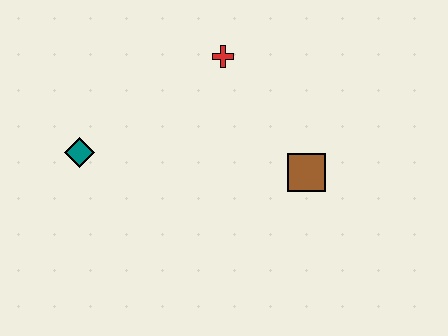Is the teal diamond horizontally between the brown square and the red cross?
No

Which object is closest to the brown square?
The red cross is closest to the brown square.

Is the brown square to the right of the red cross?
Yes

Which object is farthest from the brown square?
The teal diamond is farthest from the brown square.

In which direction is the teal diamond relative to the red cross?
The teal diamond is to the left of the red cross.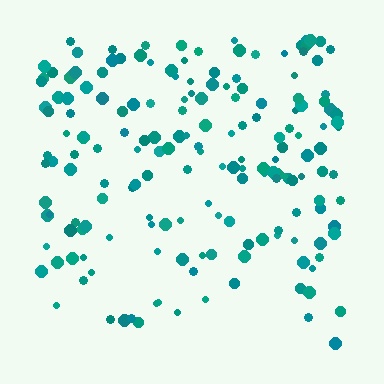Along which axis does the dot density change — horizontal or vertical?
Vertical.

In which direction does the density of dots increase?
From bottom to top, with the top side densest.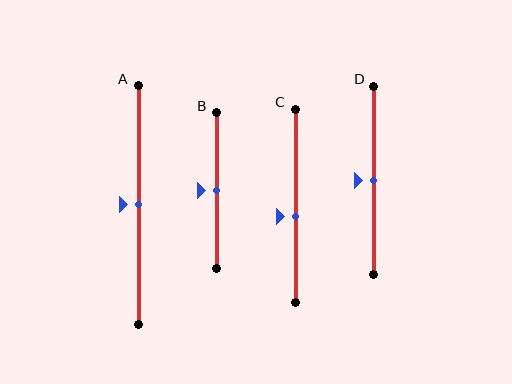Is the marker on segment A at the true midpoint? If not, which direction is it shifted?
Yes, the marker on segment A is at the true midpoint.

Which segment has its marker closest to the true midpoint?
Segment A has its marker closest to the true midpoint.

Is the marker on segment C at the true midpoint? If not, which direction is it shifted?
No, the marker on segment C is shifted downward by about 5% of the segment length.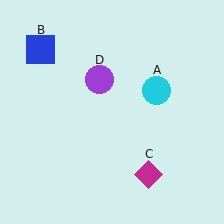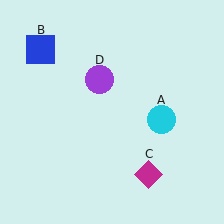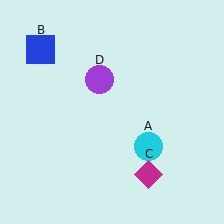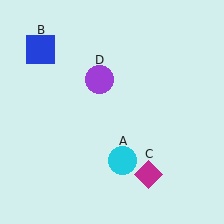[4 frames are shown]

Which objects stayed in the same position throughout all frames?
Blue square (object B) and magenta diamond (object C) and purple circle (object D) remained stationary.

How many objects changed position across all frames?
1 object changed position: cyan circle (object A).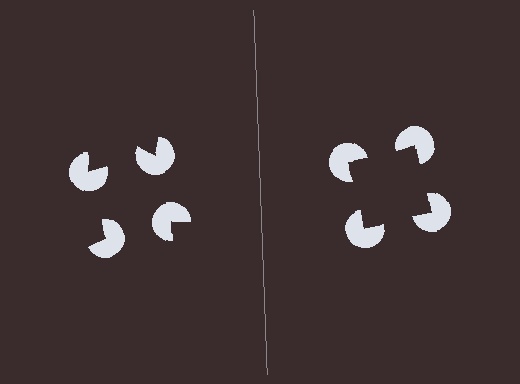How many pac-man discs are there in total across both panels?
8 — 4 on each side.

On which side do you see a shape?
An illusory square appears on the right side. On the left side the wedge cuts are rotated, so no coherent shape forms.